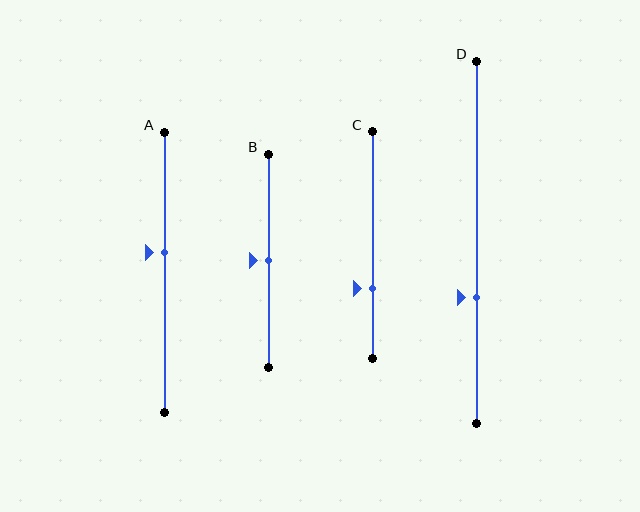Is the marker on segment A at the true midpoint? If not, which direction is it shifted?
No, the marker on segment A is shifted upward by about 7% of the segment length.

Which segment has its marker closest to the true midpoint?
Segment B has its marker closest to the true midpoint.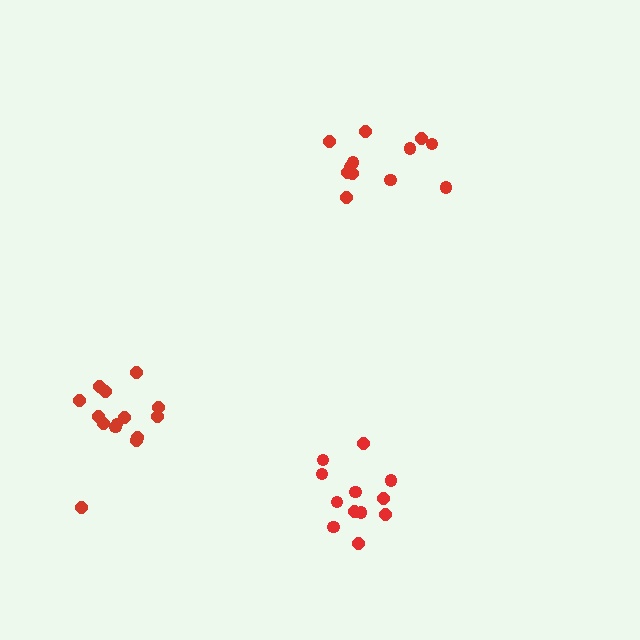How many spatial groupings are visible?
There are 3 spatial groupings.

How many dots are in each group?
Group 1: 15 dots, Group 2: 12 dots, Group 3: 12 dots (39 total).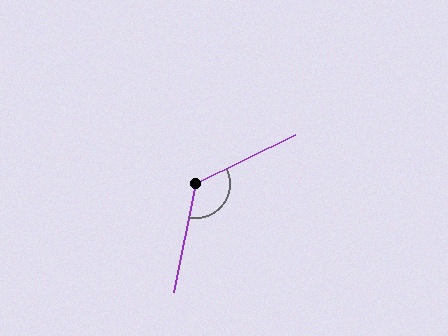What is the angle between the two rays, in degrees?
Approximately 128 degrees.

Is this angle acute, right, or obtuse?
It is obtuse.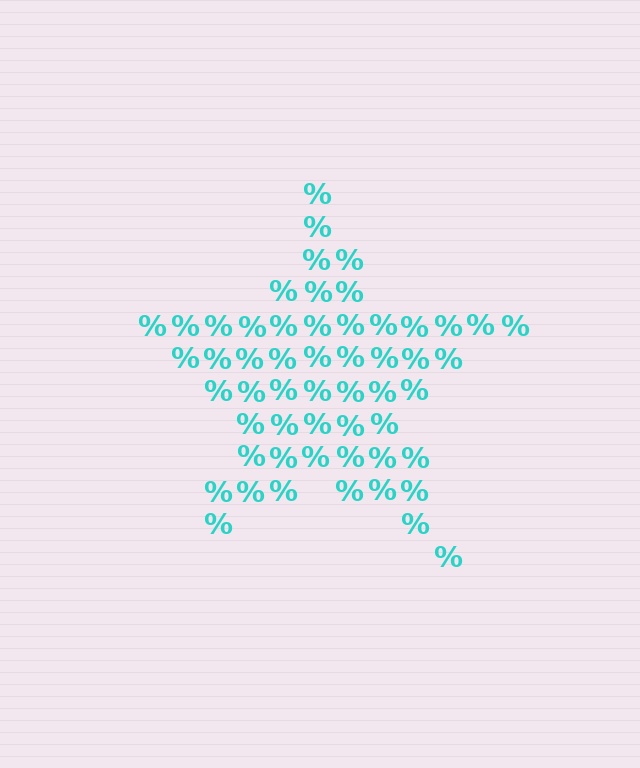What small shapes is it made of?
It is made of small percent signs.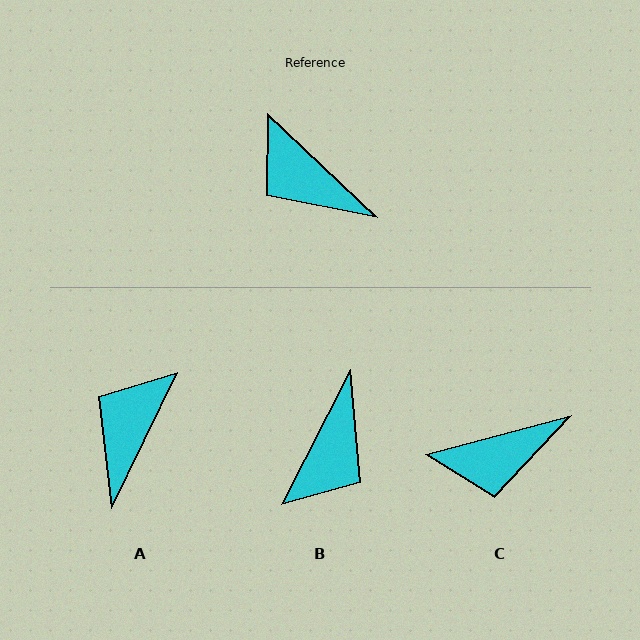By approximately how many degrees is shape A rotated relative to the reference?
Approximately 72 degrees clockwise.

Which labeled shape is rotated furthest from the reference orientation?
B, about 107 degrees away.